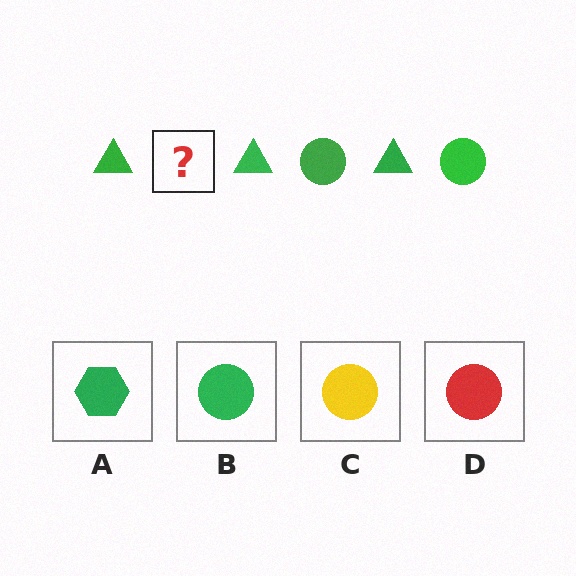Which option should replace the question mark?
Option B.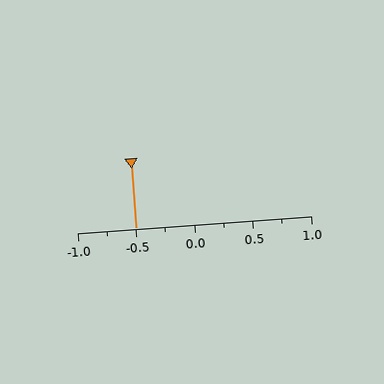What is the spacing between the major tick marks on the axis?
The major ticks are spaced 0.5 apart.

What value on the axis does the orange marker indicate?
The marker indicates approximately -0.5.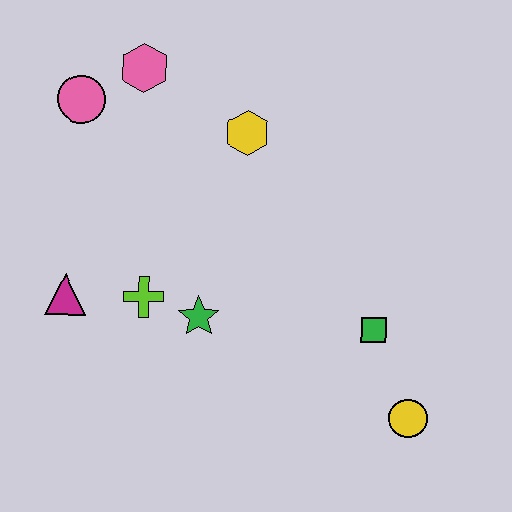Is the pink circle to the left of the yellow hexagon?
Yes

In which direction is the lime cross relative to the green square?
The lime cross is to the left of the green square.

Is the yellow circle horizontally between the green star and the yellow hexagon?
No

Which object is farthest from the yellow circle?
The pink circle is farthest from the yellow circle.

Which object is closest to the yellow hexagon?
The pink hexagon is closest to the yellow hexagon.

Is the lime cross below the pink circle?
Yes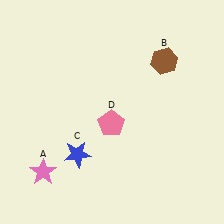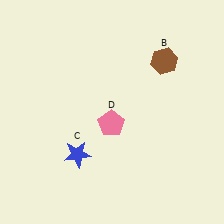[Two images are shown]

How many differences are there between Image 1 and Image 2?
There is 1 difference between the two images.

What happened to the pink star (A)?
The pink star (A) was removed in Image 2. It was in the bottom-left area of Image 1.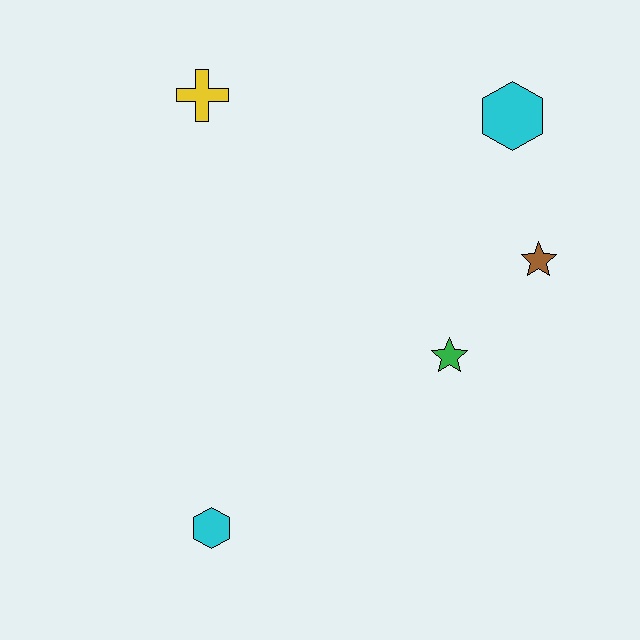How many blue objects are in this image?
There are no blue objects.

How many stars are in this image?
There are 2 stars.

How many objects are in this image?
There are 5 objects.